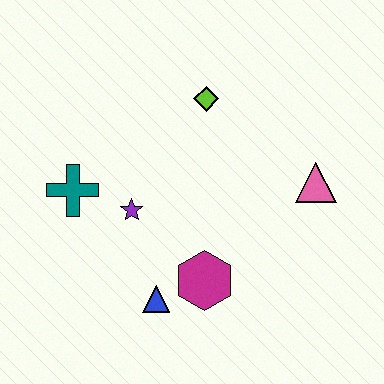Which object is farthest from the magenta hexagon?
The lime diamond is farthest from the magenta hexagon.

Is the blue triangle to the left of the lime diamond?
Yes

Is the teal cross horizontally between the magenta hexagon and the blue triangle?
No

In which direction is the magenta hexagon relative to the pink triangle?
The magenta hexagon is to the left of the pink triangle.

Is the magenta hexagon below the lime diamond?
Yes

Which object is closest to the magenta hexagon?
The blue triangle is closest to the magenta hexagon.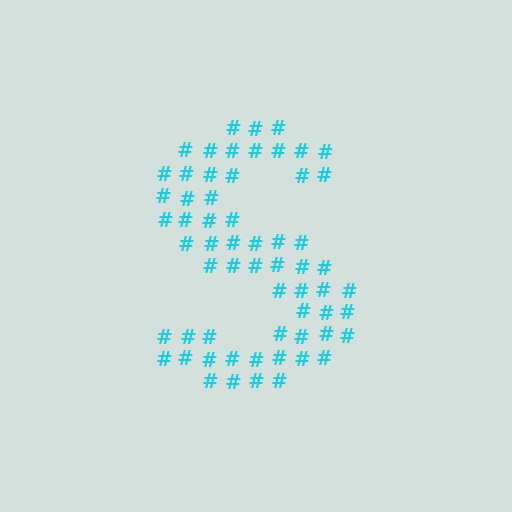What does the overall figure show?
The overall figure shows the letter S.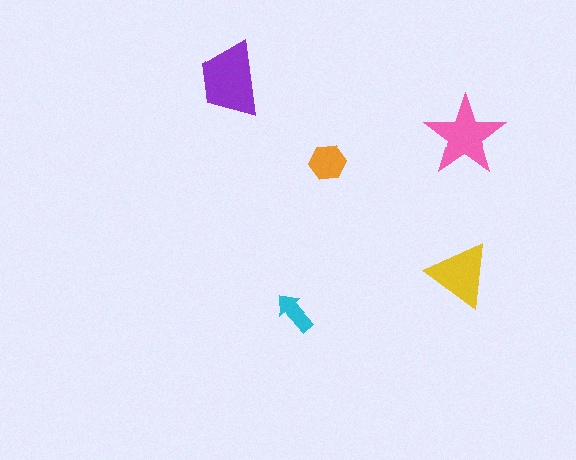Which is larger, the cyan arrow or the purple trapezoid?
The purple trapezoid.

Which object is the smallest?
The cyan arrow.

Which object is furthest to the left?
The purple trapezoid is leftmost.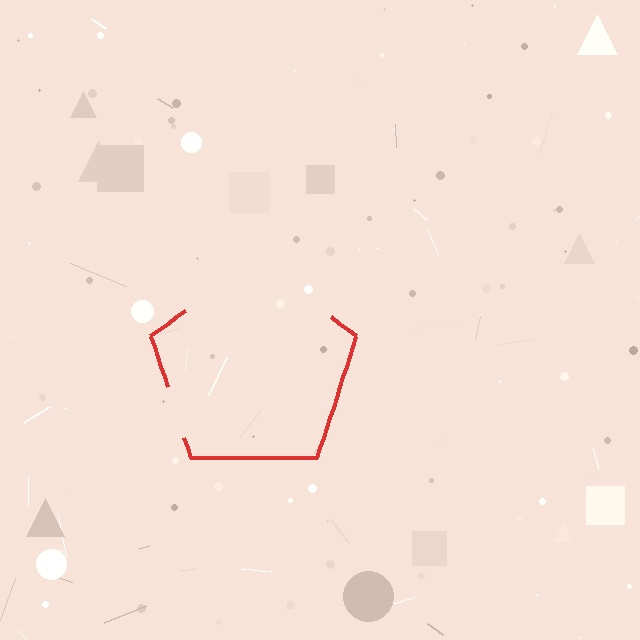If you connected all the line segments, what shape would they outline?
They would outline a pentagon.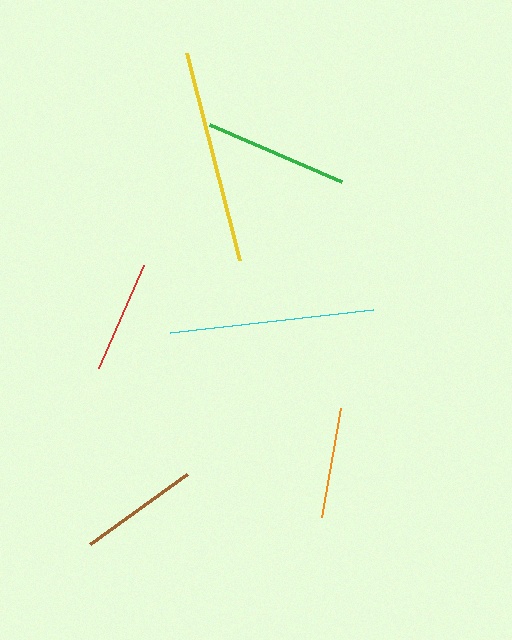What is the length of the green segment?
The green segment is approximately 143 pixels long.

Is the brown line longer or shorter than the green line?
The green line is longer than the brown line.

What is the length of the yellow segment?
The yellow segment is approximately 213 pixels long.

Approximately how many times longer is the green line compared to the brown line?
The green line is approximately 1.2 times the length of the brown line.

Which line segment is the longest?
The yellow line is the longest at approximately 213 pixels.